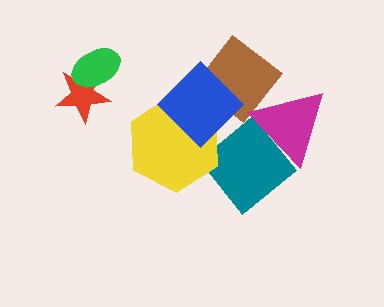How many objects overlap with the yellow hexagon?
2 objects overlap with the yellow hexagon.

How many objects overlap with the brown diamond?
1 object overlaps with the brown diamond.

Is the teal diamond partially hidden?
Yes, it is partially covered by another shape.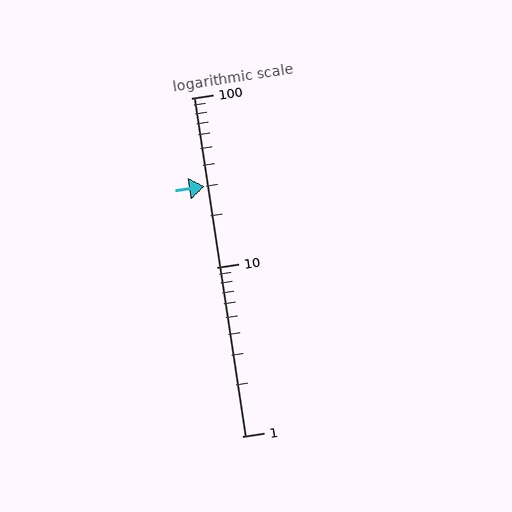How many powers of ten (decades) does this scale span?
The scale spans 2 decades, from 1 to 100.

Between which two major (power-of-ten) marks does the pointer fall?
The pointer is between 10 and 100.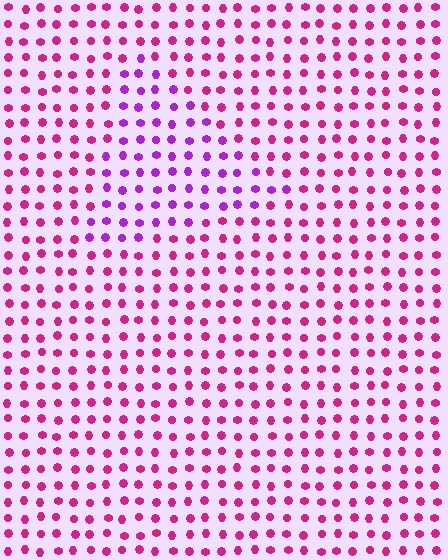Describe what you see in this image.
The image is filled with small magenta elements in a uniform arrangement. A triangle-shaped region is visible where the elements are tinted to a slightly different hue, forming a subtle color boundary.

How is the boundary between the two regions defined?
The boundary is defined purely by a slight shift in hue (about 36 degrees). Spacing, size, and orientation are identical on both sides.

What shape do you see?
I see a triangle.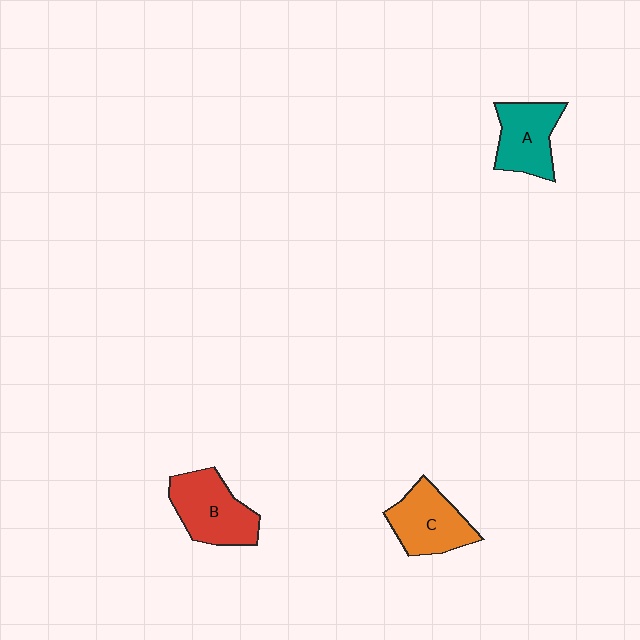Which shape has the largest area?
Shape B (red).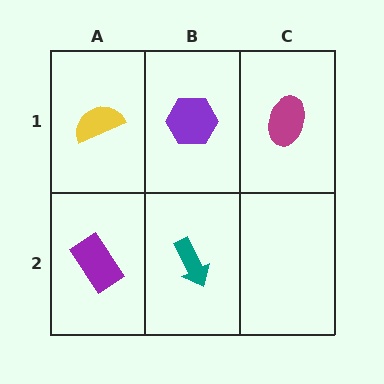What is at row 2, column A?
A purple rectangle.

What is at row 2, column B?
A teal arrow.